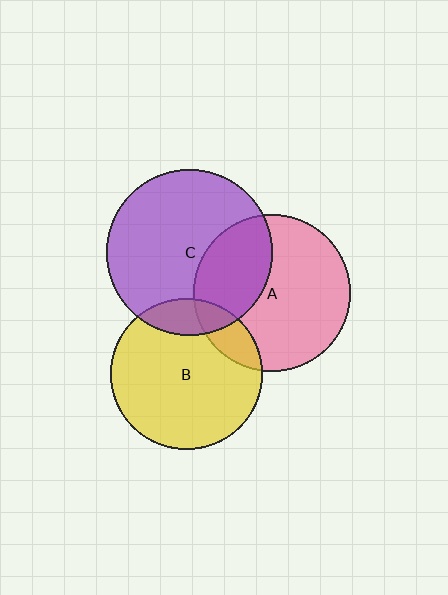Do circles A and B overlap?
Yes.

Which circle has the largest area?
Circle C (purple).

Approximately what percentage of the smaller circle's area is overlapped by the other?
Approximately 15%.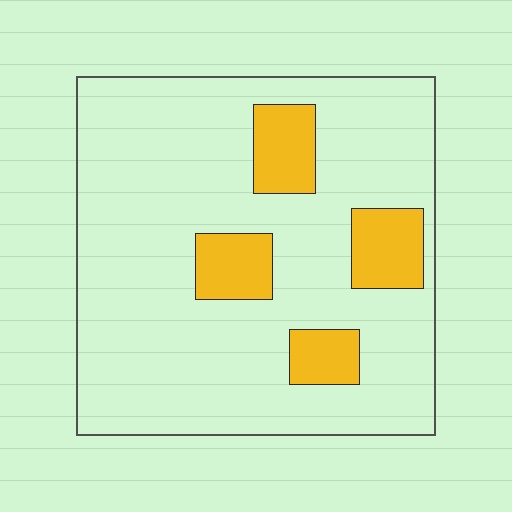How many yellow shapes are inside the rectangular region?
4.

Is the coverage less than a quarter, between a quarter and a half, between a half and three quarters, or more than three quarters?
Less than a quarter.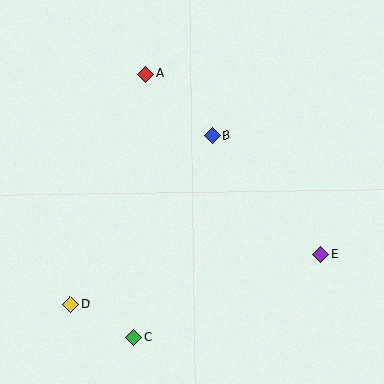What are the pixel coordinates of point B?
Point B is at (212, 136).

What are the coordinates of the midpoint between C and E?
The midpoint between C and E is at (227, 296).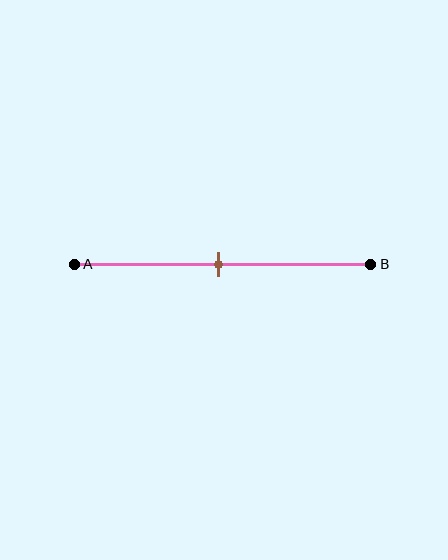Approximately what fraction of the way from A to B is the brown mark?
The brown mark is approximately 50% of the way from A to B.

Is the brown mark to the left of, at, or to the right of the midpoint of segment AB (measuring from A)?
The brown mark is approximately at the midpoint of segment AB.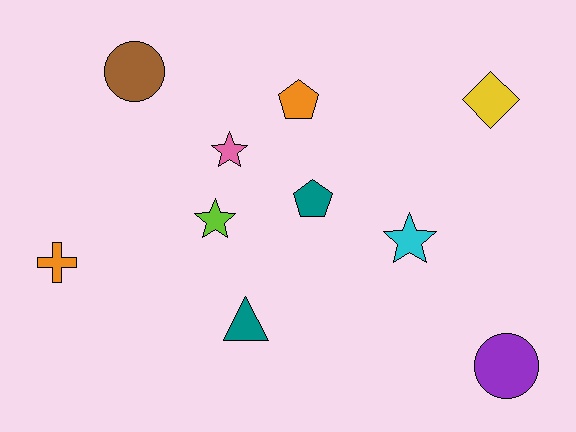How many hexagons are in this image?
There are no hexagons.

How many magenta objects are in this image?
There are no magenta objects.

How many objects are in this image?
There are 10 objects.